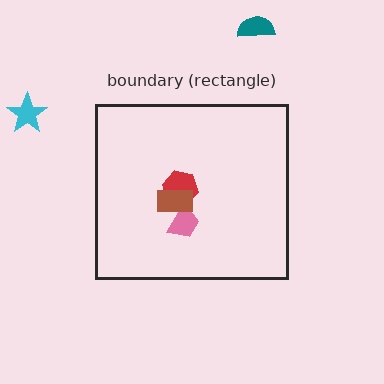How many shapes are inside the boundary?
3 inside, 2 outside.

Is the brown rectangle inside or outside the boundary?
Inside.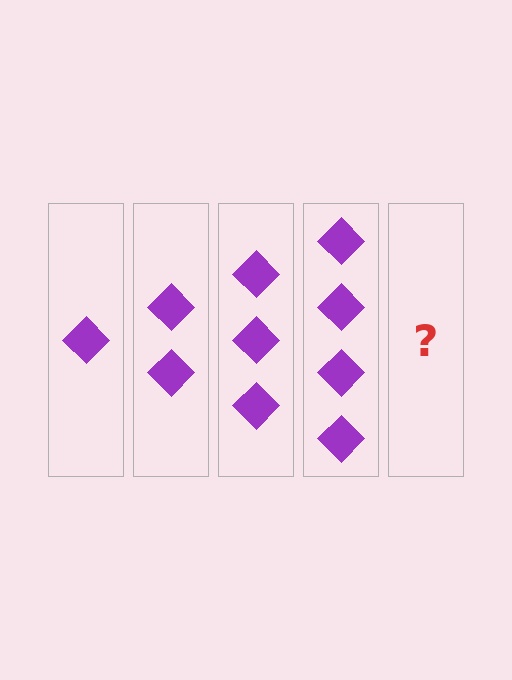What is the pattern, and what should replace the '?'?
The pattern is that each step adds one more diamond. The '?' should be 5 diamonds.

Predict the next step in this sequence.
The next step is 5 diamonds.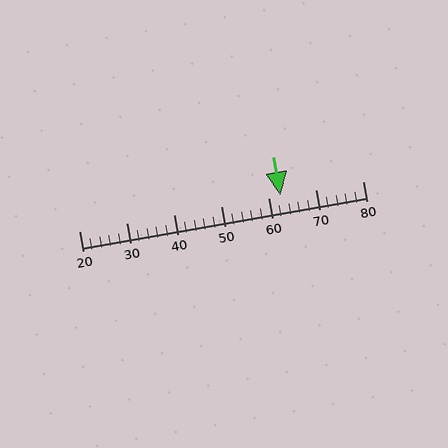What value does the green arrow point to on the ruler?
The green arrow points to approximately 63.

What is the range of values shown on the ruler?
The ruler shows values from 20 to 80.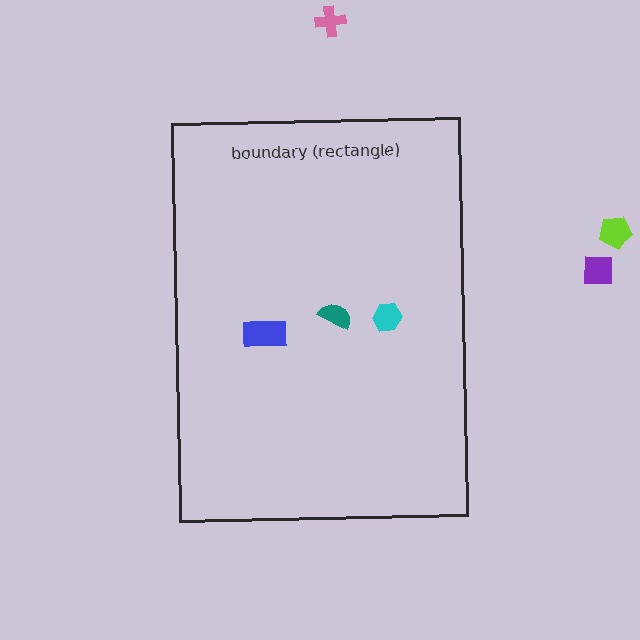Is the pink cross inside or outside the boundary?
Outside.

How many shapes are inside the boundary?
3 inside, 3 outside.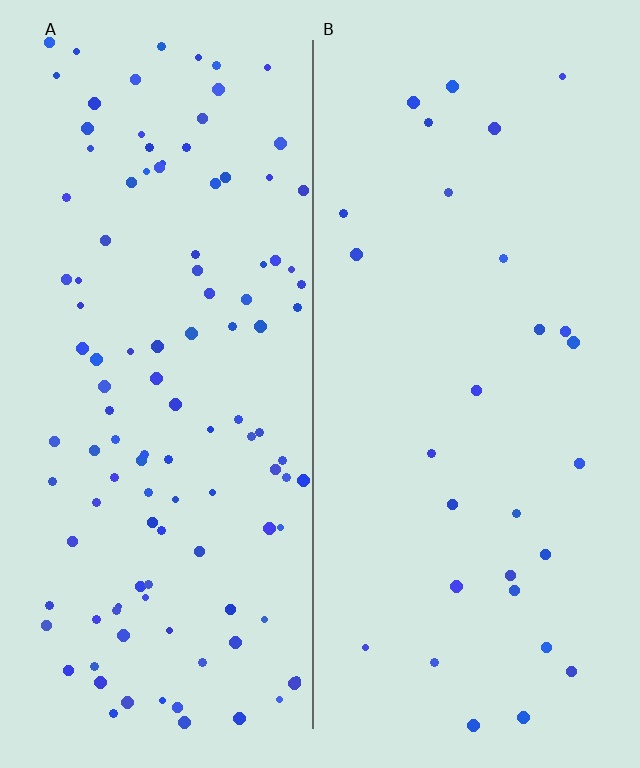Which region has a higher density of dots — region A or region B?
A (the left).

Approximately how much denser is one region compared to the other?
Approximately 4.0× — region A over region B.